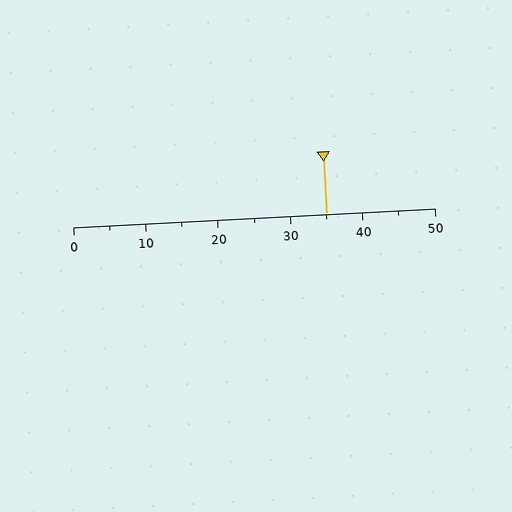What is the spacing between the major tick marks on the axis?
The major ticks are spaced 10 apart.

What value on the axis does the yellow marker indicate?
The marker indicates approximately 35.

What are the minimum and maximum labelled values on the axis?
The axis runs from 0 to 50.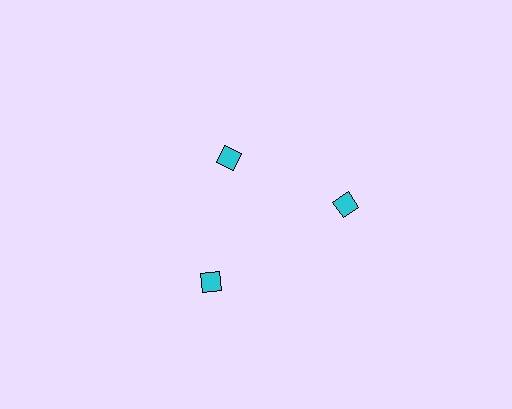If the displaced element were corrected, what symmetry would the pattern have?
It would have 3-fold rotational symmetry — the pattern would map onto itself every 120 degrees.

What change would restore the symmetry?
The symmetry would be restored by moving it outward, back onto the ring so that all 3 diamonds sit at equal angles and equal distance from the center.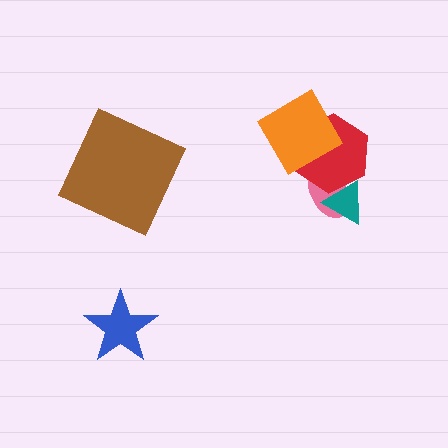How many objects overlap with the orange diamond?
1 object overlaps with the orange diamond.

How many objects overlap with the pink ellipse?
2 objects overlap with the pink ellipse.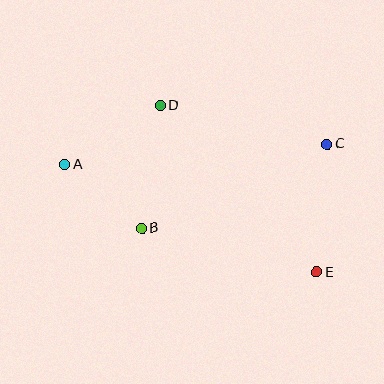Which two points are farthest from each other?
Points A and E are farthest from each other.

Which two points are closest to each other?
Points A and B are closest to each other.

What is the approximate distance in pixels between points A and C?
The distance between A and C is approximately 263 pixels.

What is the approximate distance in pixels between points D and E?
The distance between D and E is approximately 229 pixels.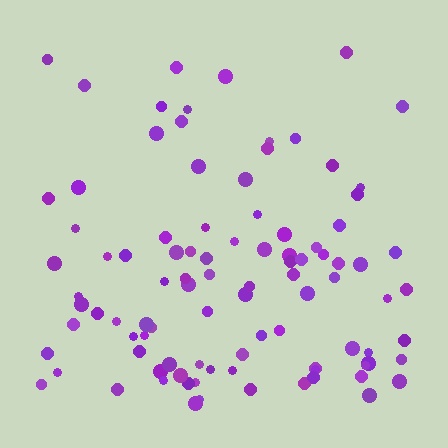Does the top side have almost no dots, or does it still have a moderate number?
Still a moderate number, just noticeably fewer than the bottom.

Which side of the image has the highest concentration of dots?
The bottom.